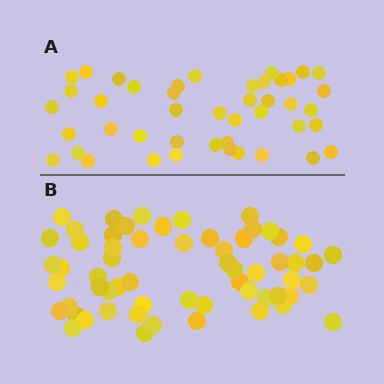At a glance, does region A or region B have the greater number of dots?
Region B (the bottom region) has more dots.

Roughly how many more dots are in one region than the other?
Region B has approximately 15 more dots than region A.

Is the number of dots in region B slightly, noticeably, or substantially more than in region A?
Region B has noticeably more, but not dramatically so. The ratio is roughly 1.4 to 1.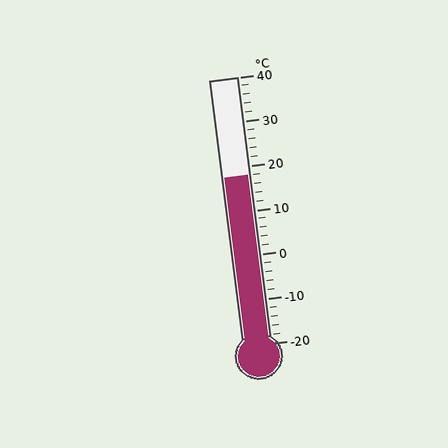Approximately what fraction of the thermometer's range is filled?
The thermometer is filled to approximately 65% of its range.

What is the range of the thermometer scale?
The thermometer scale ranges from -20°C to 40°C.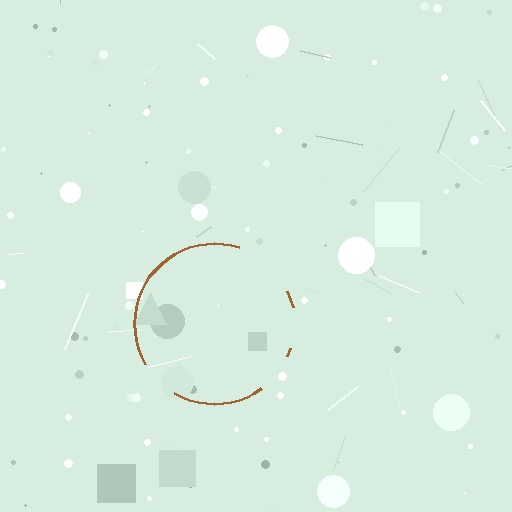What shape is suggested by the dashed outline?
The dashed outline suggests a circle.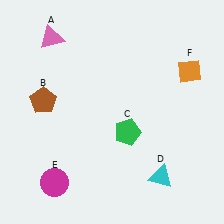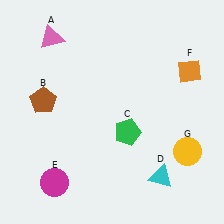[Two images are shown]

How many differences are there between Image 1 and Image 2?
There is 1 difference between the two images.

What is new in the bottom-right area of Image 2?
A yellow circle (G) was added in the bottom-right area of Image 2.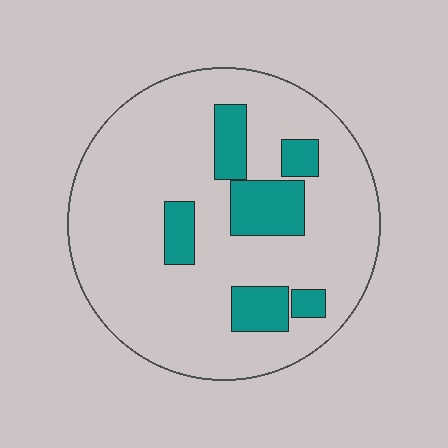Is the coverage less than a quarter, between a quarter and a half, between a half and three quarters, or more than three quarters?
Less than a quarter.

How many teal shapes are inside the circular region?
6.